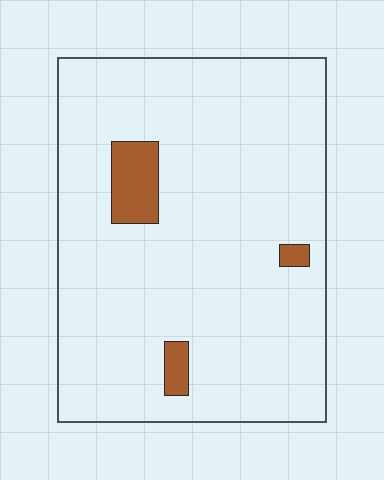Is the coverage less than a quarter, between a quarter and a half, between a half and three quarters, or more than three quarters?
Less than a quarter.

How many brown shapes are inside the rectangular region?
3.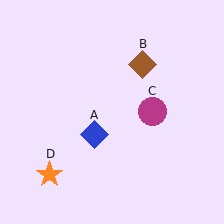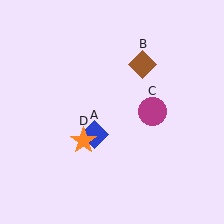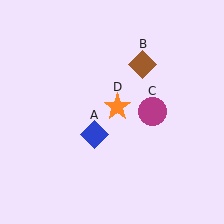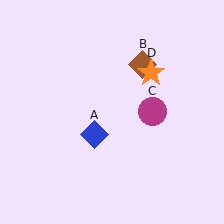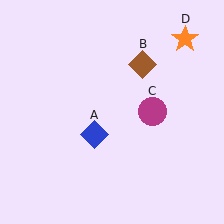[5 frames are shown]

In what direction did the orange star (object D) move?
The orange star (object D) moved up and to the right.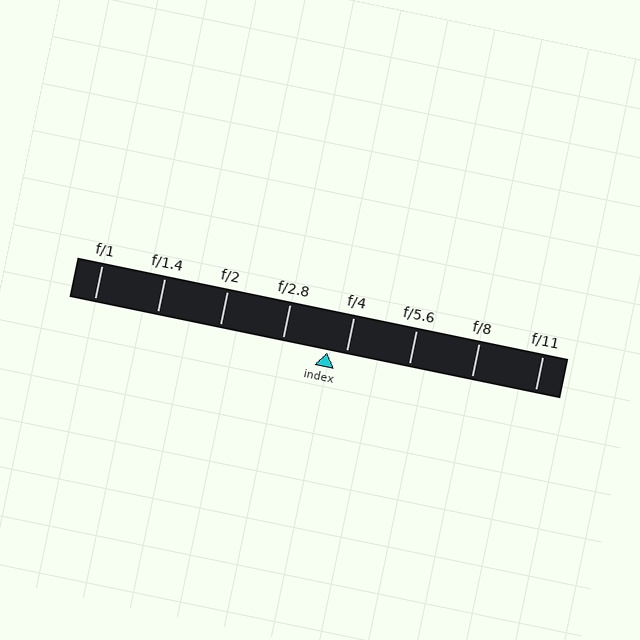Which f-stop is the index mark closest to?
The index mark is closest to f/4.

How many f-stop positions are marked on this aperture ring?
There are 8 f-stop positions marked.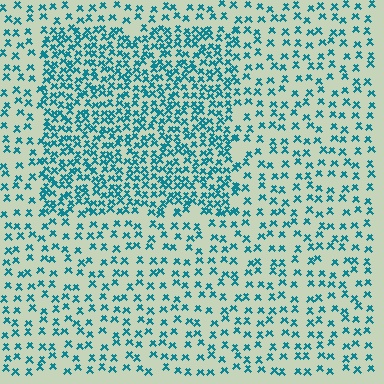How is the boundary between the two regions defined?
The boundary is defined by a change in element density (approximately 2.1x ratio). All elements are the same color, size, and shape.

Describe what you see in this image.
The image contains small teal elements arranged at two different densities. A rectangle-shaped region is visible where the elements are more densely packed than the surrounding area.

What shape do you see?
I see a rectangle.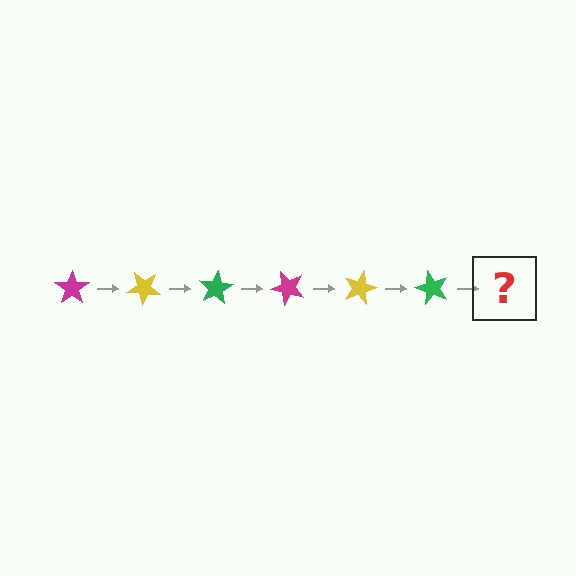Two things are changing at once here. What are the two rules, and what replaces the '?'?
The two rules are that it rotates 40 degrees each step and the color cycles through magenta, yellow, and green. The '?' should be a magenta star, rotated 240 degrees from the start.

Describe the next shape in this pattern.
It should be a magenta star, rotated 240 degrees from the start.